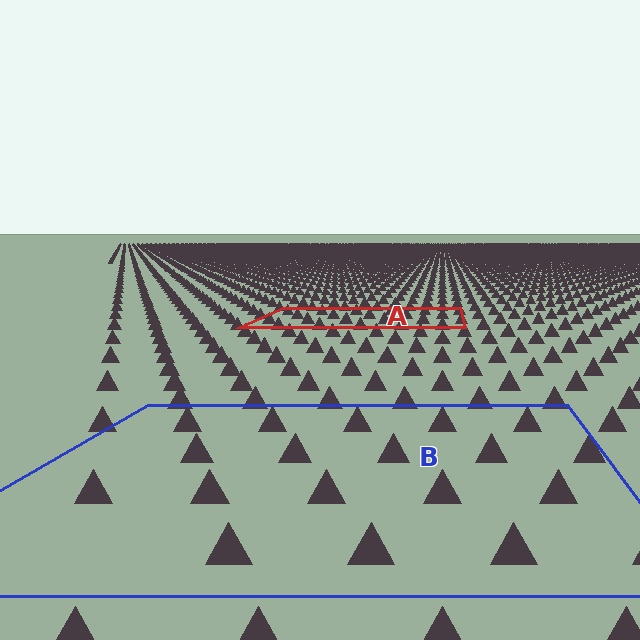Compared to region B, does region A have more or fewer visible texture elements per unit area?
Region A has more texture elements per unit area — they are packed more densely because it is farther away.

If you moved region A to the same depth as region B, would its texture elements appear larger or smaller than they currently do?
They would appear larger. At a closer depth, the same texture elements are projected at a bigger on-screen size.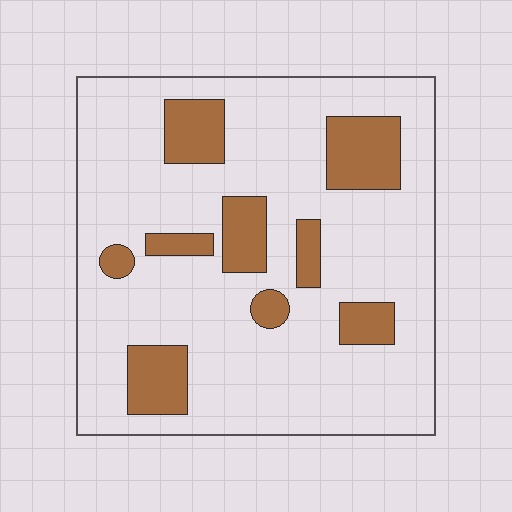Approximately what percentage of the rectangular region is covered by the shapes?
Approximately 20%.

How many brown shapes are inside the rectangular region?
9.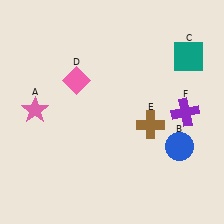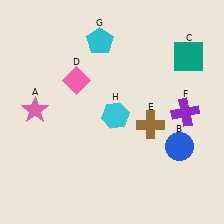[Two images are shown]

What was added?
A cyan pentagon (G), a cyan hexagon (H) were added in Image 2.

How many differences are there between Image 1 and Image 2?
There are 2 differences between the two images.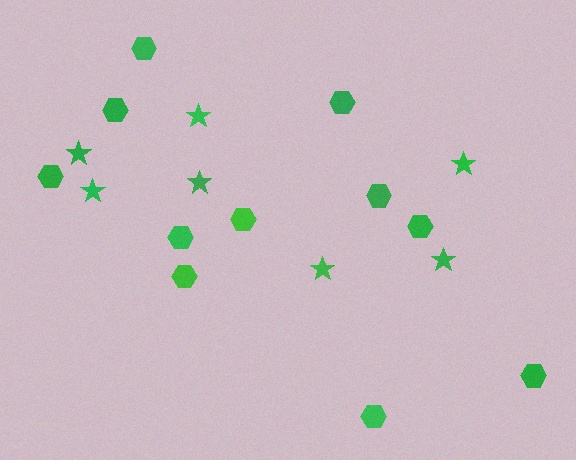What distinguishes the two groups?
There are 2 groups: one group of hexagons (11) and one group of stars (7).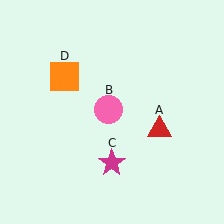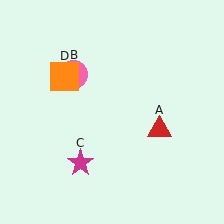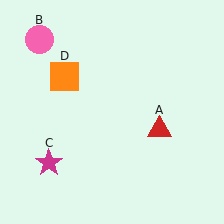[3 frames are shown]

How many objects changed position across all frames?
2 objects changed position: pink circle (object B), magenta star (object C).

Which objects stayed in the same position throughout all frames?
Red triangle (object A) and orange square (object D) remained stationary.